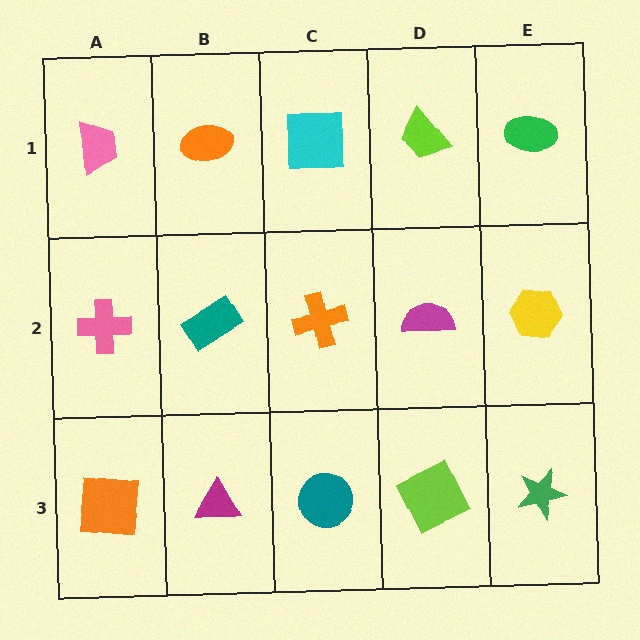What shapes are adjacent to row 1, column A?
A pink cross (row 2, column A), an orange ellipse (row 1, column B).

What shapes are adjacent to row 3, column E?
A yellow hexagon (row 2, column E), a lime square (row 3, column D).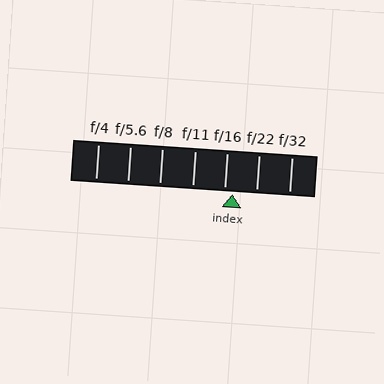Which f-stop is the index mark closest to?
The index mark is closest to f/16.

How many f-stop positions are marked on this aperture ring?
There are 7 f-stop positions marked.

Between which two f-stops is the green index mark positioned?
The index mark is between f/16 and f/22.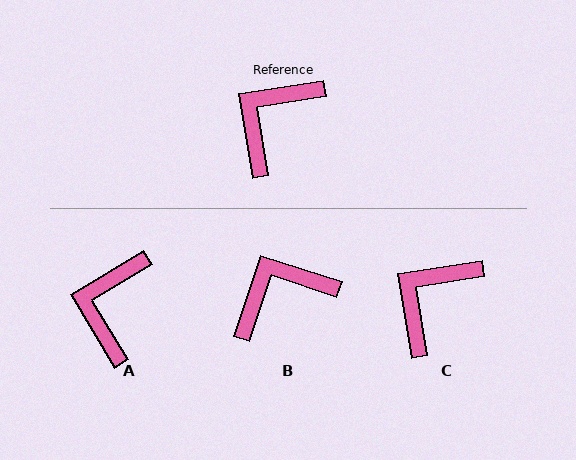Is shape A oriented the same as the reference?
No, it is off by about 22 degrees.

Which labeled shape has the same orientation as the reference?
C.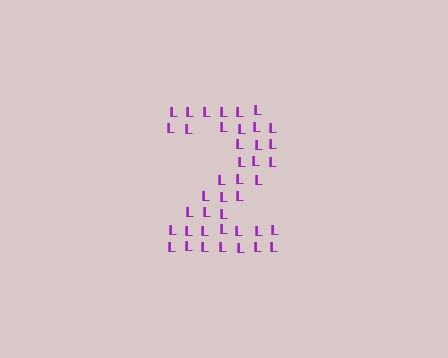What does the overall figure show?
The overall figure shows the digit 2.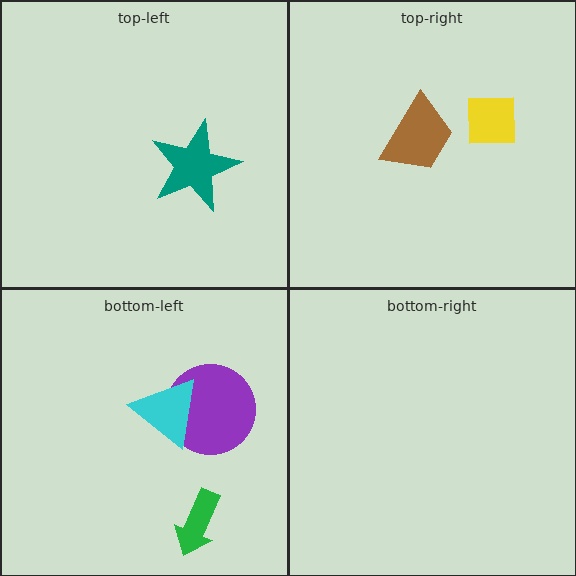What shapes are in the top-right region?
The brown trapezoid, the yellow square.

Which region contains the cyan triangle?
The bottom-left region.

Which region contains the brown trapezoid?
The top-right region.